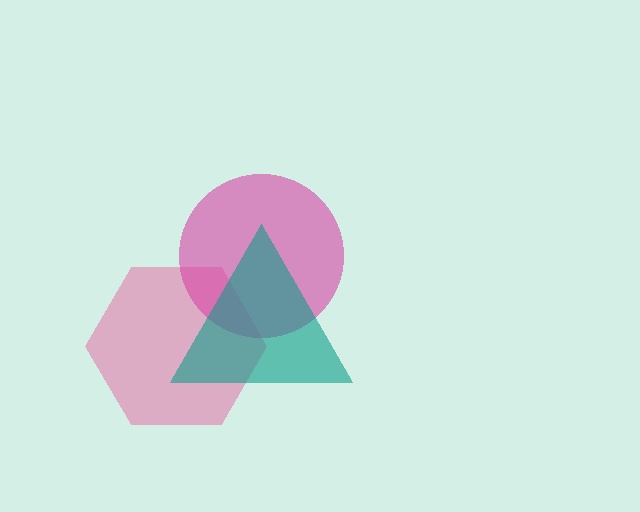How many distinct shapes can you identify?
There are 3 distinct shapes: a pink hexagon, a magenta circle, a teal triangle.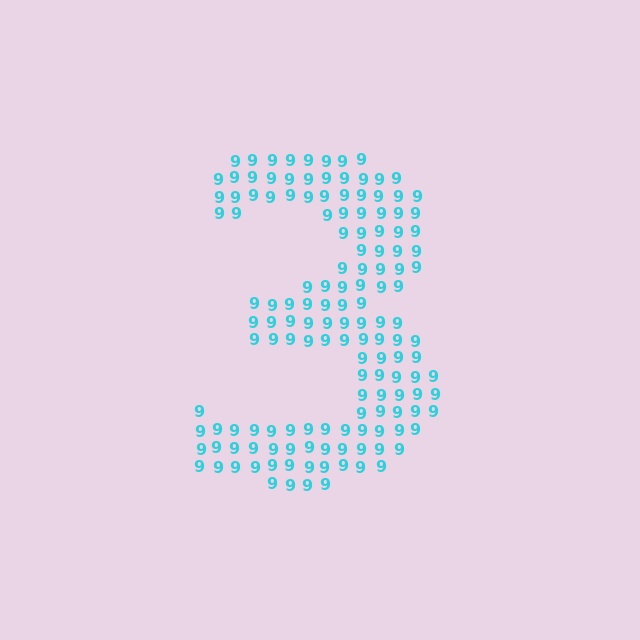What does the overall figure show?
The overall figure shows the digit 3.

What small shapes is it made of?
It is made of small digit 9's.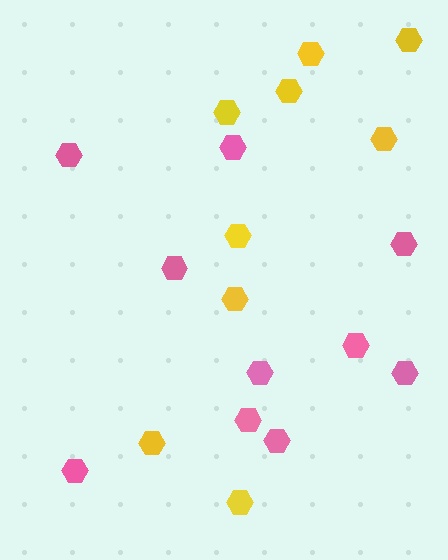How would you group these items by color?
There are 2 groups: one group of pink hexagons (10) and one group of yellow hexagons (9).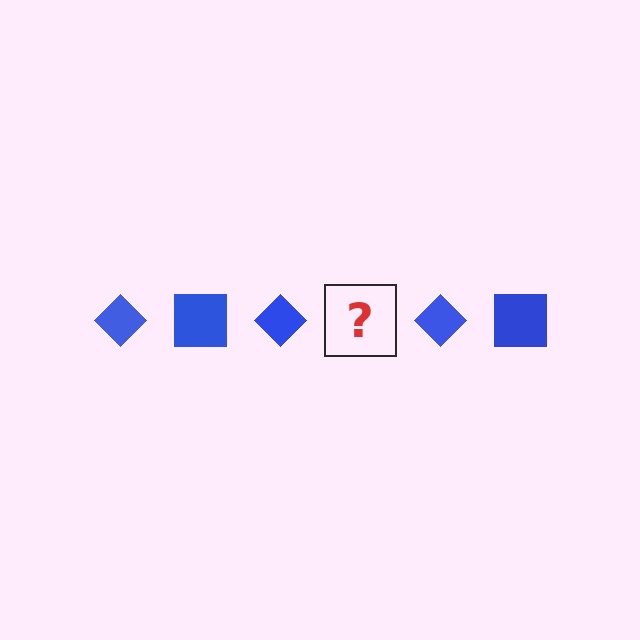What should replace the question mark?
The question mark should be replaced with a blue square.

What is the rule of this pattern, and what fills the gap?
The rule is that the pattern cycles through diamond, square shapes in blue. The gap should be filled with a blue square.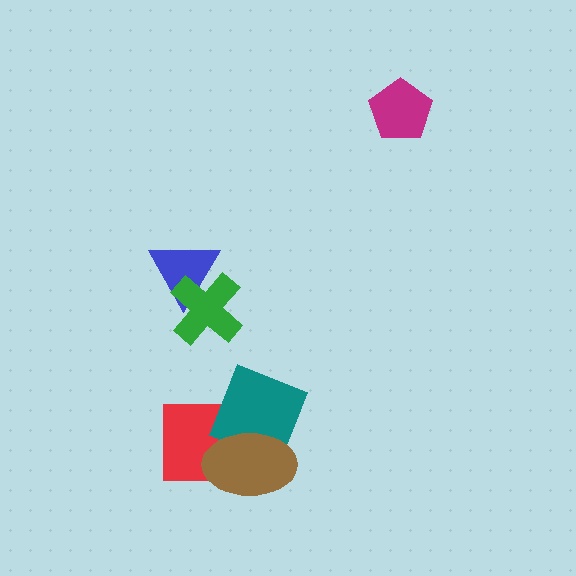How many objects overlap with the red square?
2 objects overlap with the red square.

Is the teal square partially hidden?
Yes, it is partially covered by another shape.